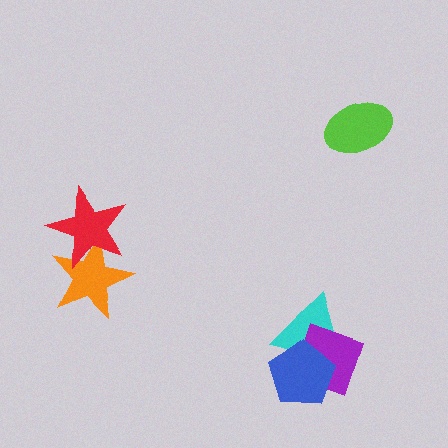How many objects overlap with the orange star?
1 object overlaps with the orange star.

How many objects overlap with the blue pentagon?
2 objects overlap with the blue pentagon.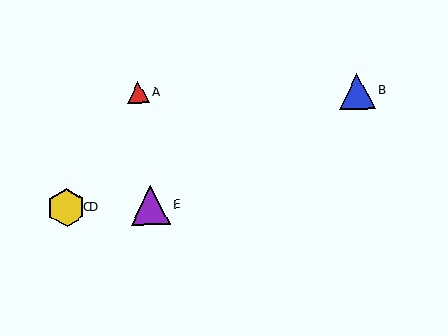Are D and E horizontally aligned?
Yes, both are at y≈208.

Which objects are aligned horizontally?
Objects C, D, E are aligned horizontally.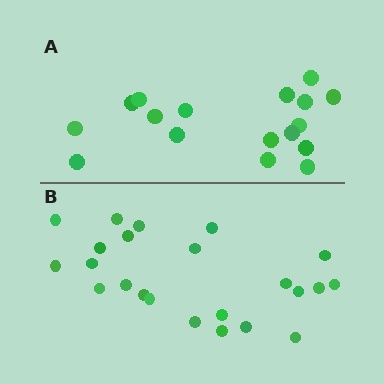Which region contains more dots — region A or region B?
Region B (the bottom region) has more dots.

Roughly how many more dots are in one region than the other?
Region B has about 6 more dots than region A.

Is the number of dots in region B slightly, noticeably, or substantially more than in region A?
Region B has noticeably more, but not dramatically so. The ratio is roughly 1.4 to 1.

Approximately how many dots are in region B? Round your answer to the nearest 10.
About 20 dots. (The exact count is 23, which rounds to 20.)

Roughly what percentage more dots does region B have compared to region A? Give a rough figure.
About 35% more.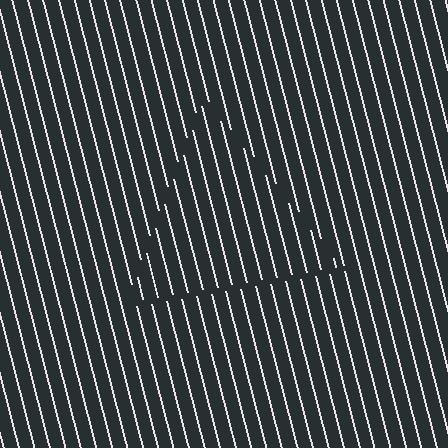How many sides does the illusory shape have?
3 sides — the line-ends trace a triangle.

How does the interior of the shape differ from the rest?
The interior of the shape contains the same grating, shifted by half a period — the contour is defined by the phase discontinuity where line-ends from the inner and outer gratings abut.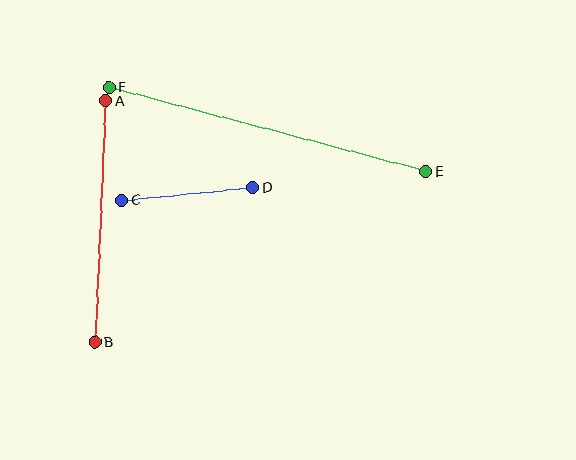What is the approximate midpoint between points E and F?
The midpoint is at approximately (267, 129) pixels.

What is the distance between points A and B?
The distance is approximately 241 pixels.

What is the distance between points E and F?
The distance is approximately 328 pixels.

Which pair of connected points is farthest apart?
Points E and F are farthest apart.